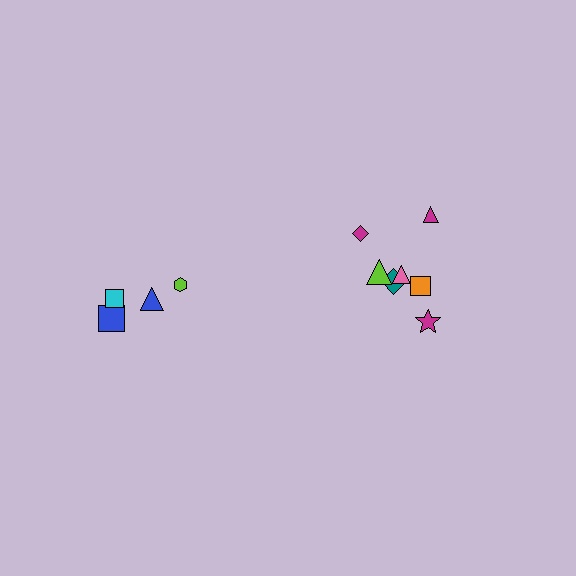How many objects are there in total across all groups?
There are 11 objects.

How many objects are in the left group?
There are 4 objects.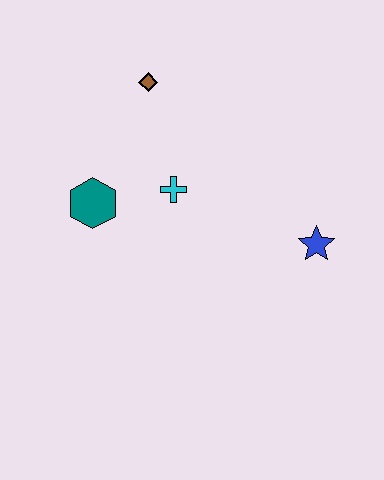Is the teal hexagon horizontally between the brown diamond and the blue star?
No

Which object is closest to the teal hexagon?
The cyan cross is closest to the teal hexagon.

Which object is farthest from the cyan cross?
The blue star is farthest from the cyan cross.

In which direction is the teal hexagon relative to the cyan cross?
The teal hexagon is to the left of the cyan cross.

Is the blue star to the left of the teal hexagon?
No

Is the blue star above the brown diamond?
No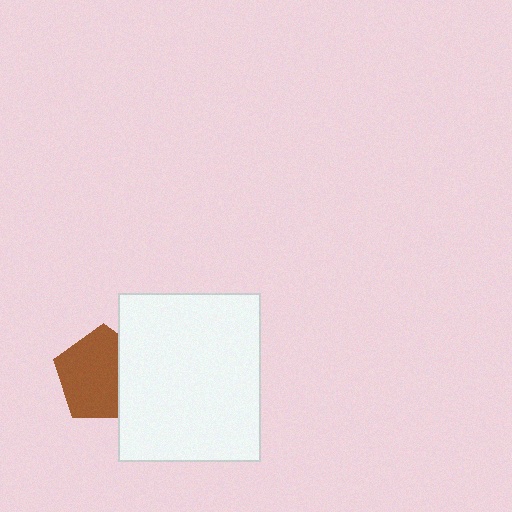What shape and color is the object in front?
The object in front is a white rectangle.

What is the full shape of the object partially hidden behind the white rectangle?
The partially hidden object is a brown pentagon.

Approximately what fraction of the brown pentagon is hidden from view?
Roughly 30% of the brown pentagon is hidden behind the white rectangle.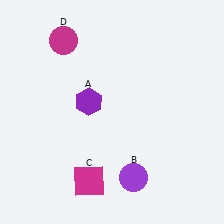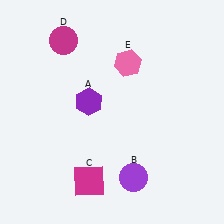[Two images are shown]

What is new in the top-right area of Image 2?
A pink hexagon (E) was added in the top-right area of Image 2.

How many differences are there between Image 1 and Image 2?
There is 1 difference between the two images.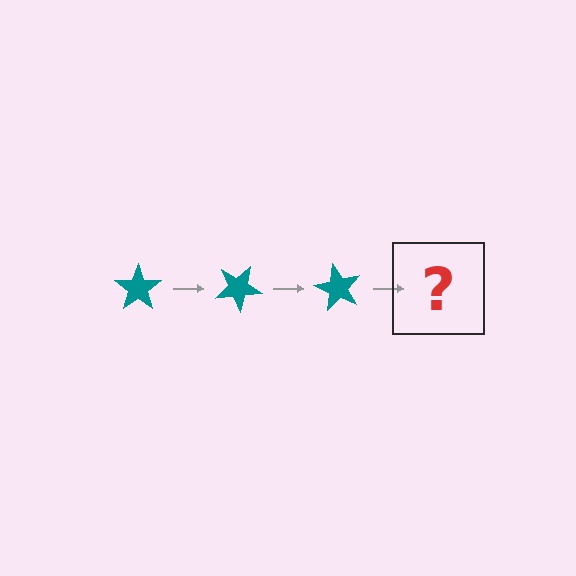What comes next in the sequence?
The next element should be a teal star rotated 90 degrees.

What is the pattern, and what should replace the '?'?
The pattern is that the star rotates 30 degrees each step. The '?' should be a teal star rotated 90 degrees.